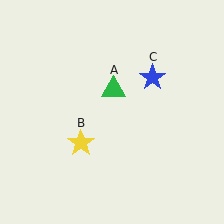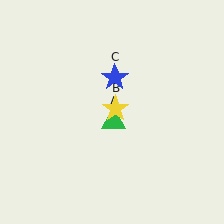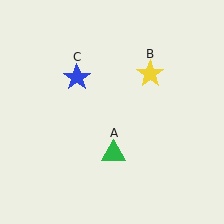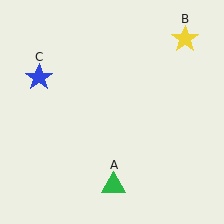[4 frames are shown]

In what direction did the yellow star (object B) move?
The yellow star (object B) moved up and to the right.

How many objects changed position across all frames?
3 objects changed position: green triangle (object A), yellow star (object B), blue star (object C).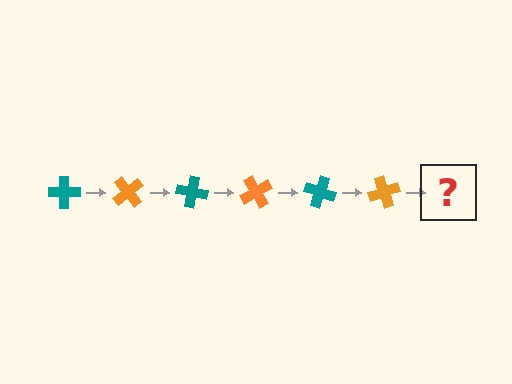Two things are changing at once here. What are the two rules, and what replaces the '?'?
The two rules are that it rotates 50 degrees each step and the color cycles through teal and orange. The '?' should be a teal cross, rotated 300 degrees from the start.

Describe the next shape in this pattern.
It should be a teal cross, rotated 300 degrees from the start.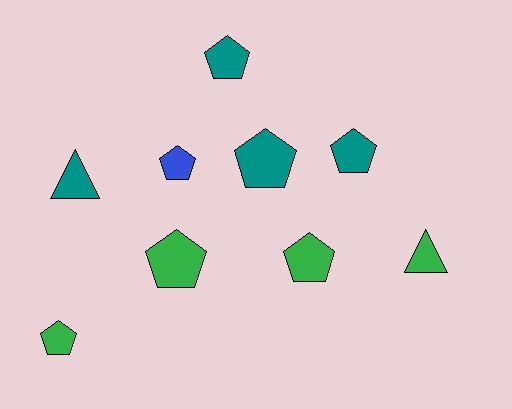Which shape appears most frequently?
Pentagon, with 7 objects.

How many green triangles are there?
There is 1 green triangle.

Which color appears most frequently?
Teal, with 4 objects.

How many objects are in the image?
There are 9 objects.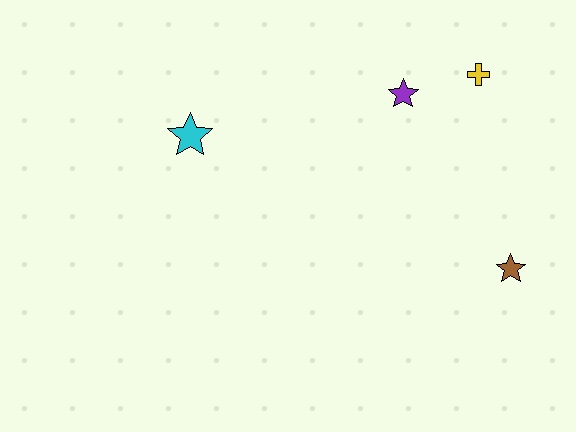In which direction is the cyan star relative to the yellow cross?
The cyan star is to the left of the yellow cross.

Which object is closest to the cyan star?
The purple star is closest to the cyan star.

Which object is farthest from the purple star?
The cyan star is farthest from the purple star.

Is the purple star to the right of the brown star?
No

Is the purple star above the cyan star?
Yes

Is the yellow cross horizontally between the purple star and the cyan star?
No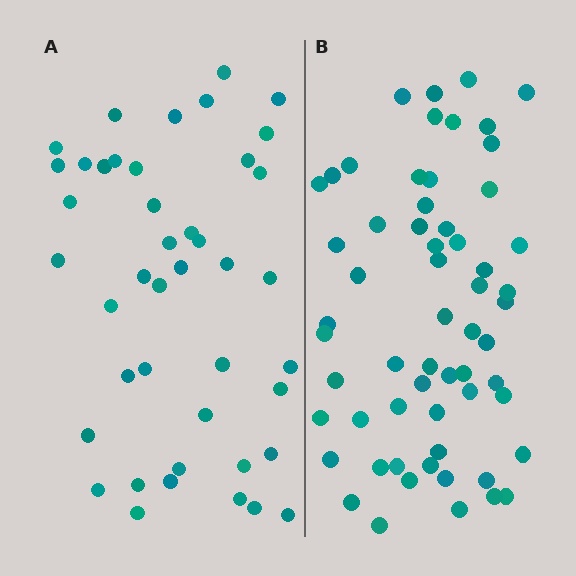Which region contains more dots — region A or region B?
Region B (the right region) has more dots.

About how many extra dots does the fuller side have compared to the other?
Region B has approximately 15 more dots than region A.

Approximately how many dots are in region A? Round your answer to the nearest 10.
About 40 dots. (The exact count is 43, which rounds to 40.)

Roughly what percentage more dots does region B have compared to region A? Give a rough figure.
About 40% more.